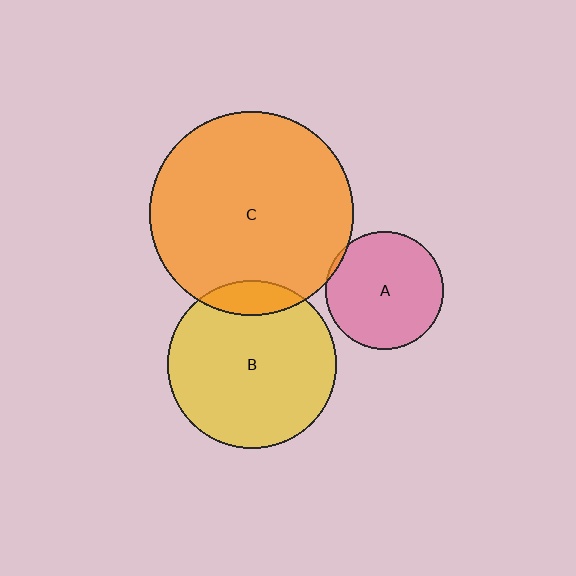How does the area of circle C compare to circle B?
Approximately 1.5 times.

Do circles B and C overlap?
Yes.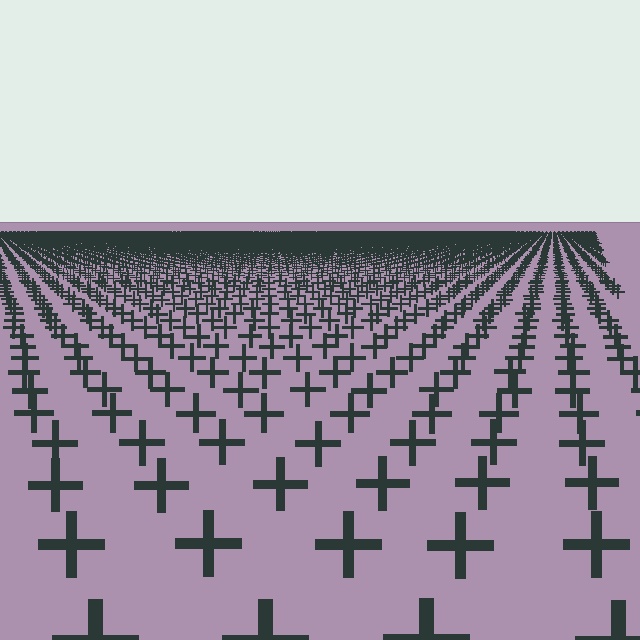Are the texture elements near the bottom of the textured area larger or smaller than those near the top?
Larger. Near the bottom, elements are closer to the viewer and appear at a bigger on-screen size.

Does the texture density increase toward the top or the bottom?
Density increases toward the top.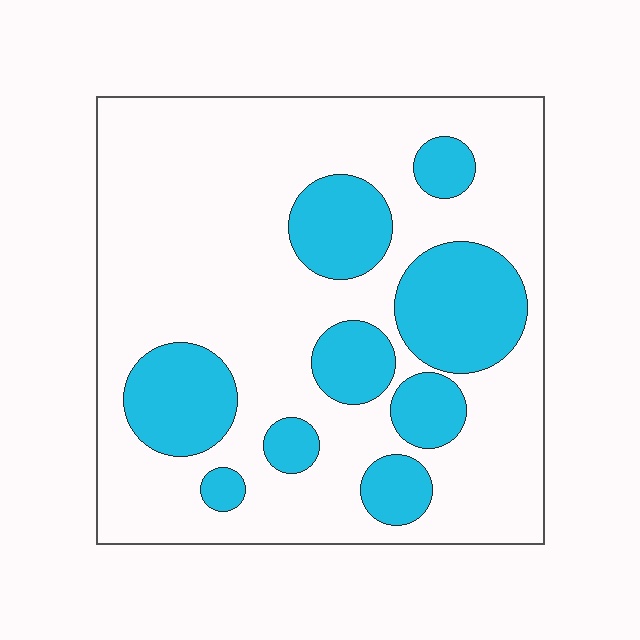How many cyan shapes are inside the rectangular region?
9.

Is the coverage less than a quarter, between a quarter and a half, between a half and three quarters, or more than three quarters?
Between a quarter and a half.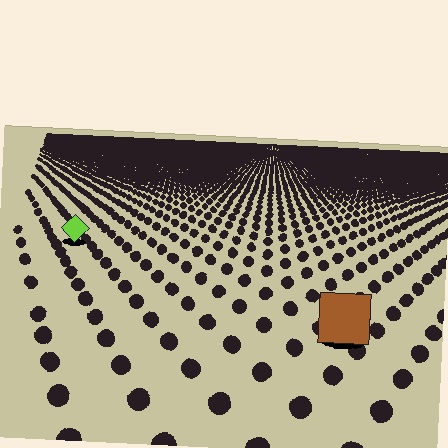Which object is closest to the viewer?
The brown square is closest. The texture marks near it are larger and more spread out.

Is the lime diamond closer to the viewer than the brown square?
No. The brown square is closer — you can tell from the texture gradient: the ground texture is coarser near it.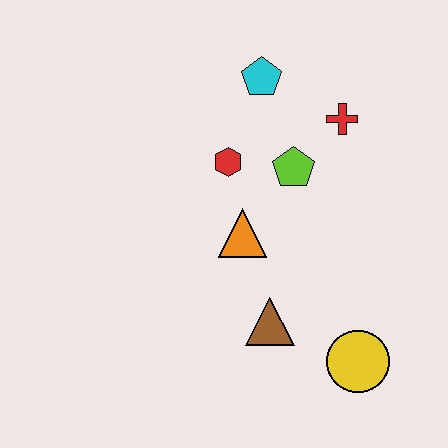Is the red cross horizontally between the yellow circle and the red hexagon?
Yes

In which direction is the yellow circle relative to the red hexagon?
The yellow circle is below the red hexagon.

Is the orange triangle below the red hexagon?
Yes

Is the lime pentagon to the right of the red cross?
No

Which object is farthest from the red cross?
The yellow circle is farthest from the red cross.